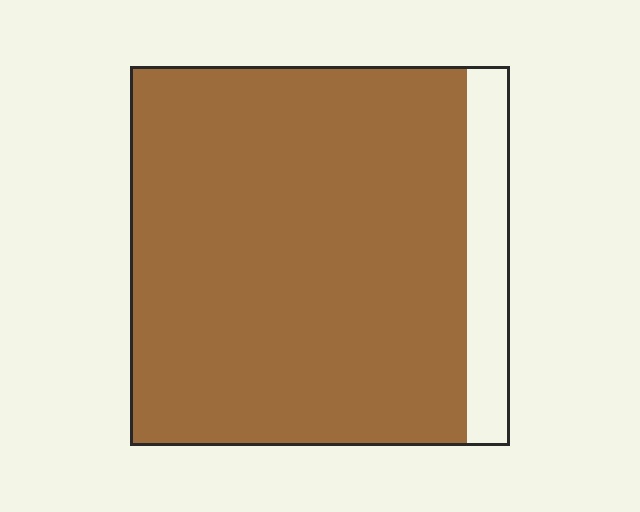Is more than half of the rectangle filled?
Yes.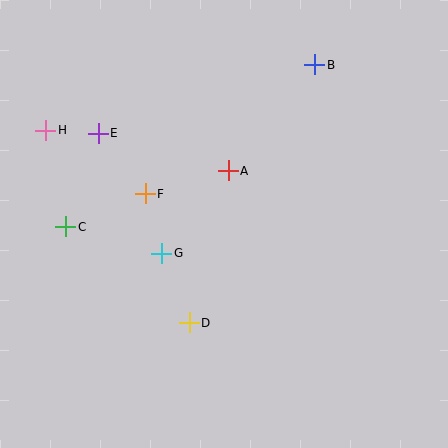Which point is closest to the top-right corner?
Point B is closest to the top-right corner.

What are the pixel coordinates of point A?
Point A is at (228, 171).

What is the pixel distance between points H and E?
The distance between H and E is 53 pixels.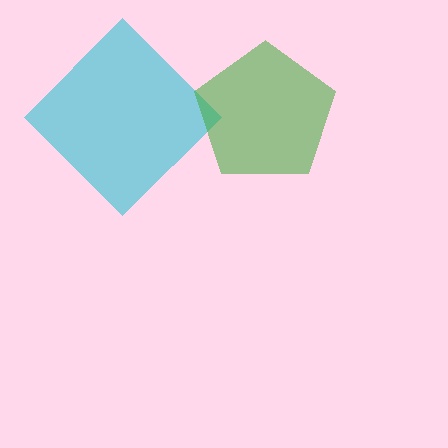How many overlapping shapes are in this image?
There are 2 overlapping shapes in the image.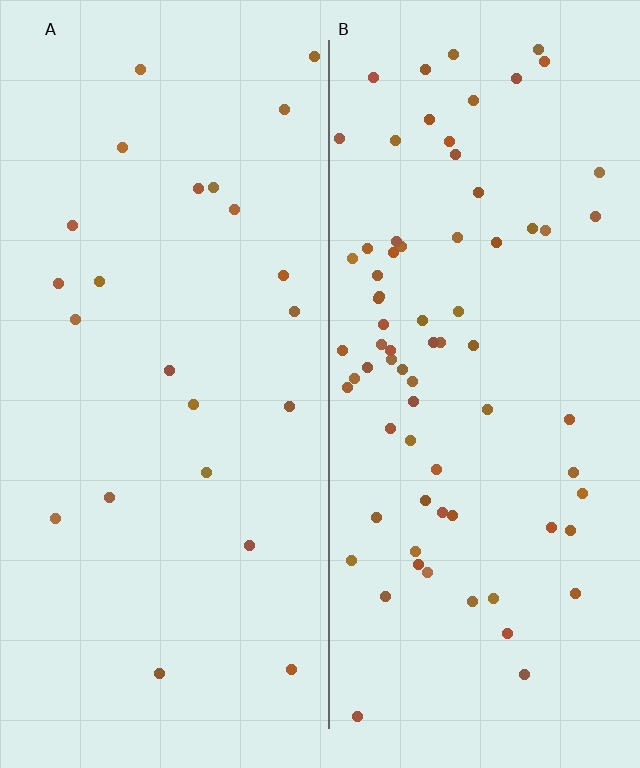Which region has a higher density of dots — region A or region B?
B (the right).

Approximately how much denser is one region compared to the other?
Approximately 3.2× — region B over region A.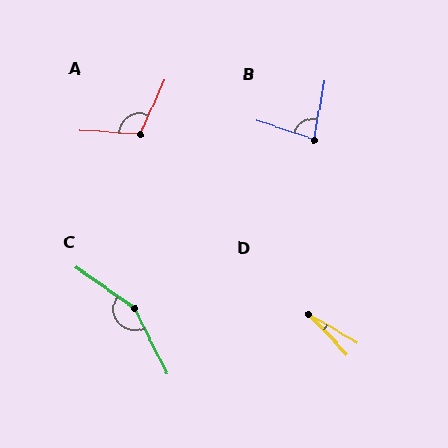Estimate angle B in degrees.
Approximately 82 degrees.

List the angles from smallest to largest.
D (16°), B (82°), A (111°), C (152°).